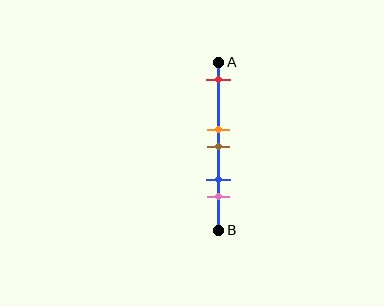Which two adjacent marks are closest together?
The orange and brown marks are the closest adjacent pair.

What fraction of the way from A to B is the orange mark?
The orange mark is approximately 40% (0.4) of the way from A to B.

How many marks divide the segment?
There are 5 marks dividing the segment.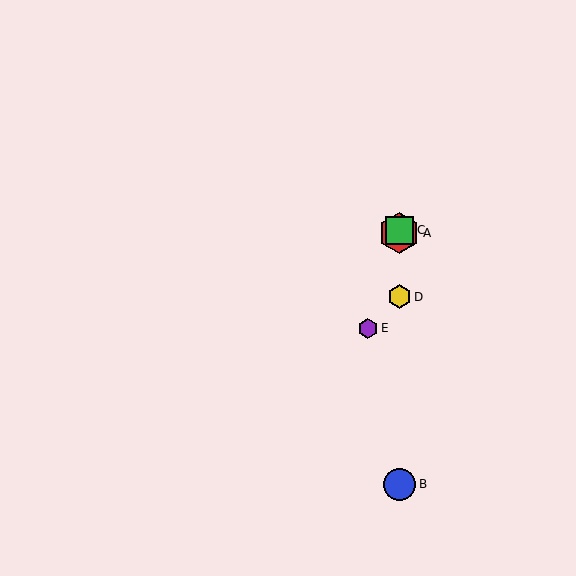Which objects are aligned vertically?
Objects A, B, C, D are aligned vertically.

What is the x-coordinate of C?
Object C is at x≈399.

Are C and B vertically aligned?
Yes, both are at x≈399.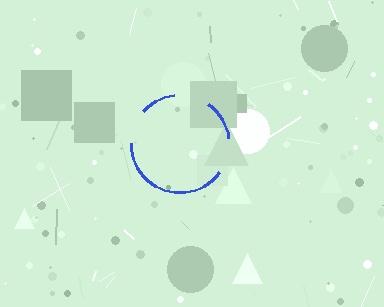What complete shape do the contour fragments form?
The contour fragments form a circle.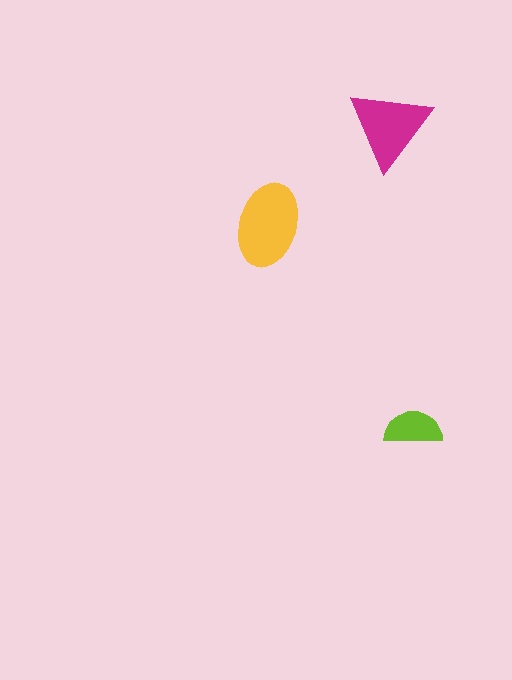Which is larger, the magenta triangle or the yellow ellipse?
The yellow ellipse.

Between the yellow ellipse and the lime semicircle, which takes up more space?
The yellow ellipse.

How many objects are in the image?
There are 3 objects in the image.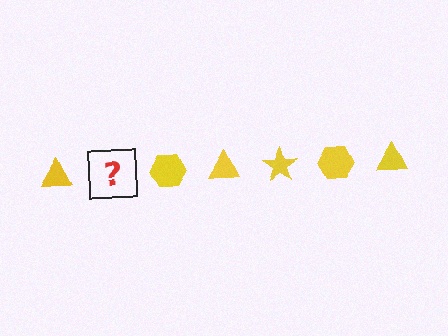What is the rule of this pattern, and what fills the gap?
The rule is that the pattern cycles through triangle, star, hexagon shapes in yellow. The gap should be filled with a yellow star.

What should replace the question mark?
The question mark should be replaced with a yellow star.